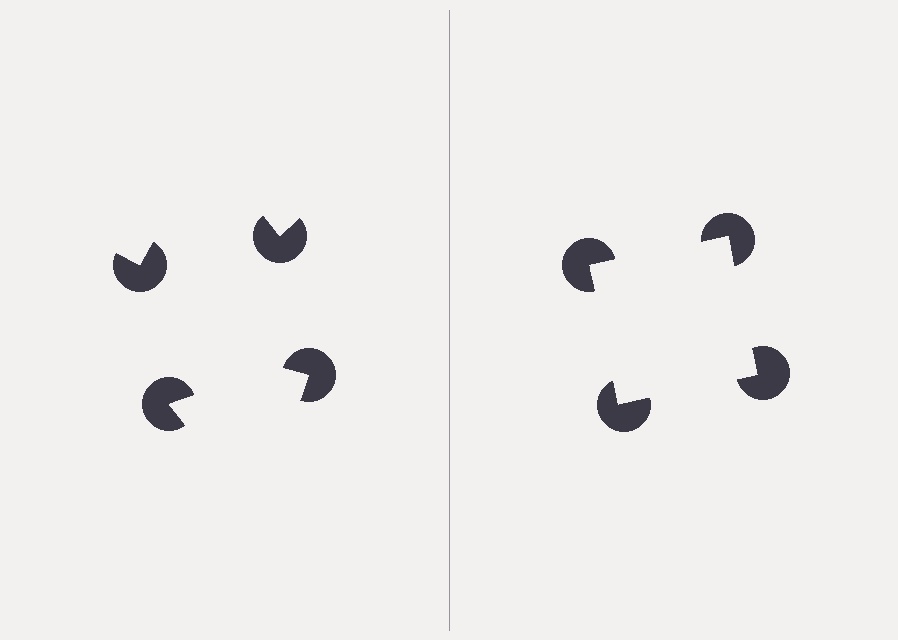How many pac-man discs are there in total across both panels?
8 — 4 on each side.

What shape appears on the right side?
An illusory square.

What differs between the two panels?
The pac-man discs are positioned identically on both sides; only the wedge orientations differ. On the right they align to a square; on the left they are misaligned.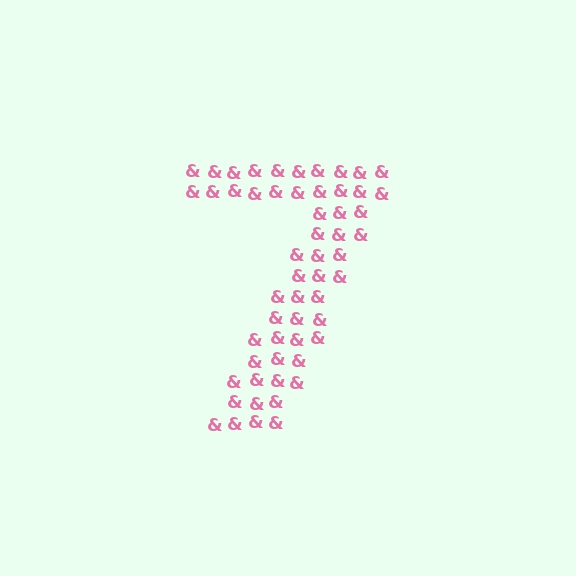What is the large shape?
The large shape is the digit 7.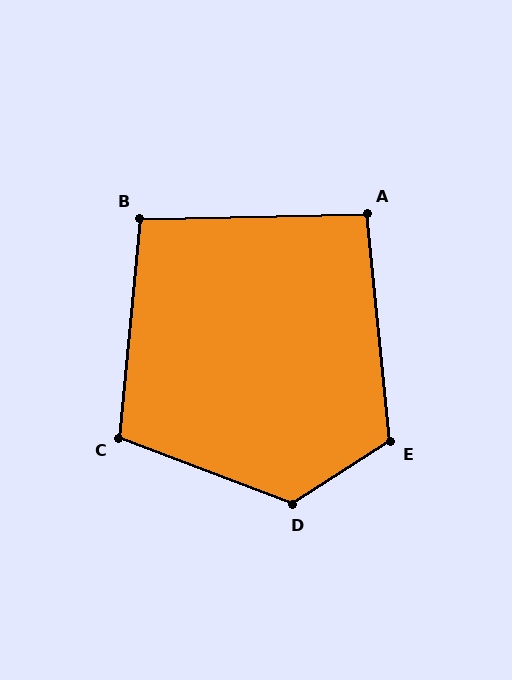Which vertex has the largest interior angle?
D, at approximately 126 degrees.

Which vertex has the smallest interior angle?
A, at approximately 95 degrees.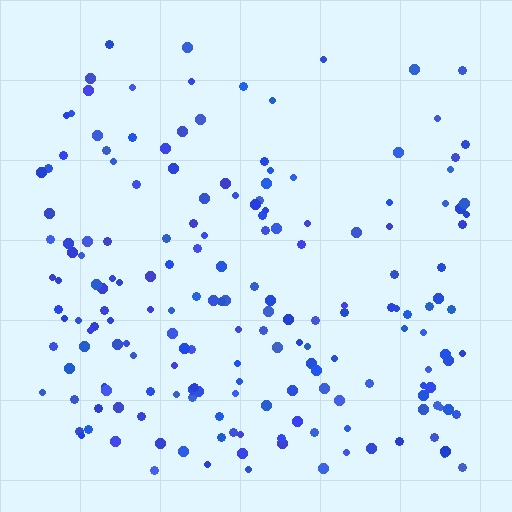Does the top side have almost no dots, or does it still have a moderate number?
Still a moderate number, just noticeably fewer than the bottom.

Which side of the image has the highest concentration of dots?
The bottom.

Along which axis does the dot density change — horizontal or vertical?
Vertical.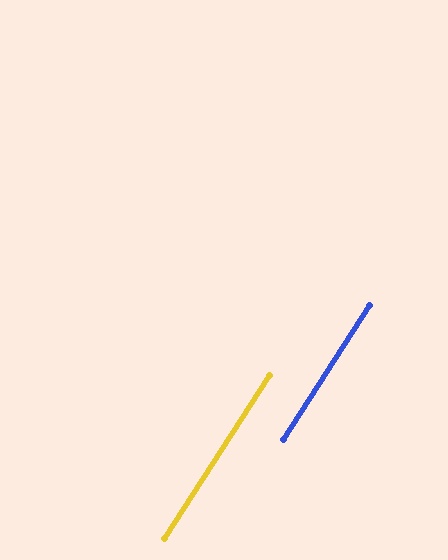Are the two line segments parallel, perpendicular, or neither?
Parallel — their directions differ by only 0.1°.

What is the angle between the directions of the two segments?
Approximately 0 degrees.